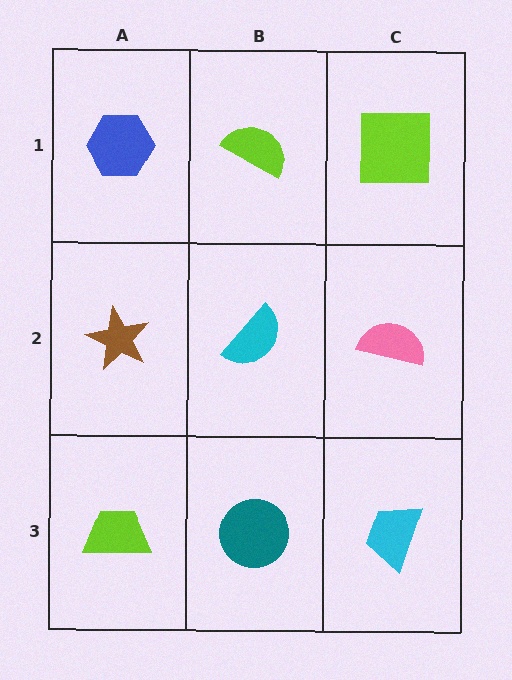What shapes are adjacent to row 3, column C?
A pink semicircle (row 2, column C), a teal circle (row 3, column B).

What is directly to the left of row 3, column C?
A teal circle.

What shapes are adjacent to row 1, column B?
A cyan semicircle (row 2, column B), a blue hexagon (row 1, column A), a lime square (row 1, column C).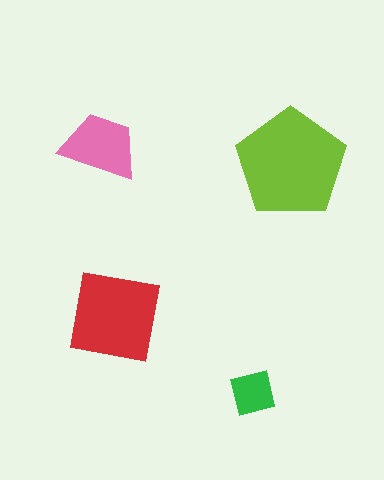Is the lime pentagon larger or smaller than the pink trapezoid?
Larger.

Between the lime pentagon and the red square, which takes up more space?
The lime pentagon.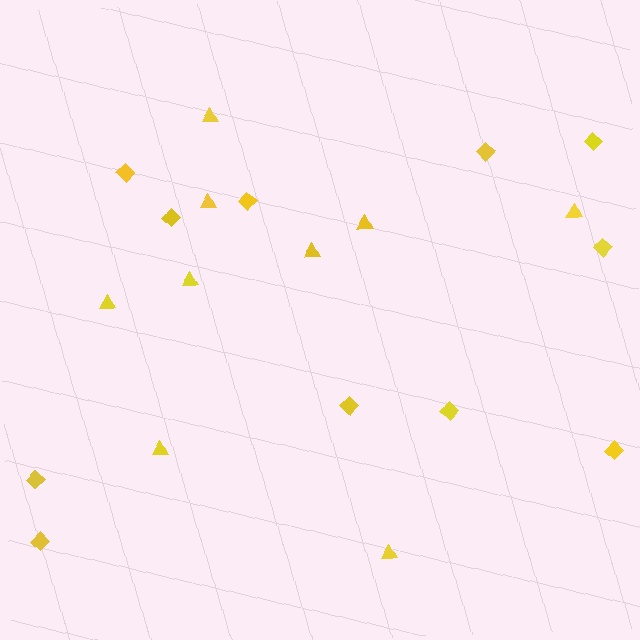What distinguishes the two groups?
There are 2 groups: one group of triangles (9) and one group of diamonds (11).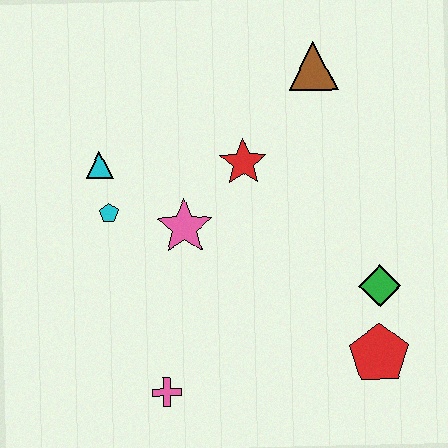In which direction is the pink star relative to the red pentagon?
The pink star is to the left of the red pentagon.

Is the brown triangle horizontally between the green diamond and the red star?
Yes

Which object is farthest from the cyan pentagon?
The red pentagon is farthest from the cyan pentagon.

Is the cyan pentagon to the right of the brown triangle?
No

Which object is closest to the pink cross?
The pink star is closest to the pink cross.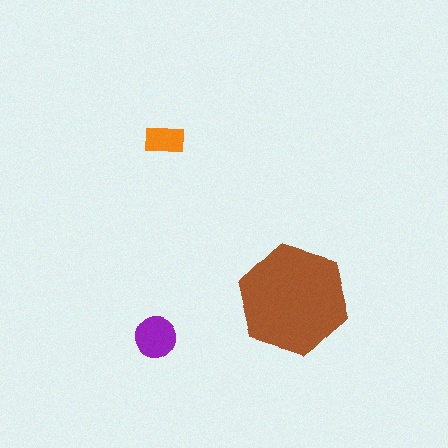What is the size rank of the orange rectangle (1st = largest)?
3rd.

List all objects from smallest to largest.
The orange rectangle, the purple circle, the brown hexagon.